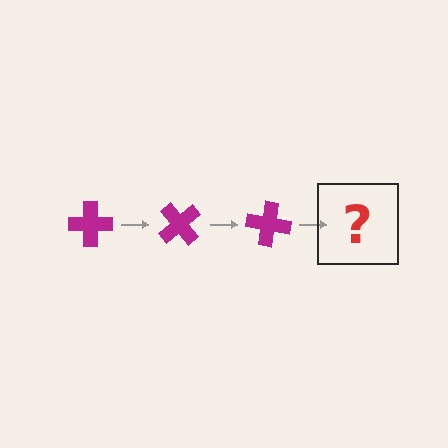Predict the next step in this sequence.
The next step is a magenta cross rotated 150 degrees.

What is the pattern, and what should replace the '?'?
The pattern is that the cross rotates 50 degrees each step. The '?' should be a magenta cross rotated 150 degrees.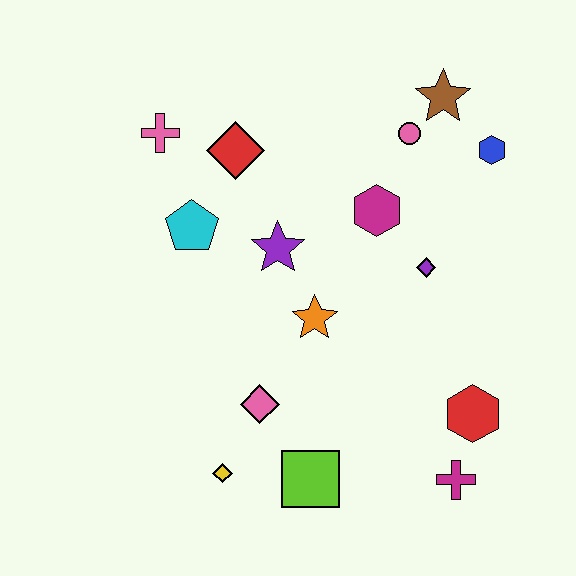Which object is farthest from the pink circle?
The yellow diamond is farthest from the pink circle.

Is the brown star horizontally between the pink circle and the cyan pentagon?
No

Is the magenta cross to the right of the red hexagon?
No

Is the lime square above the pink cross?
No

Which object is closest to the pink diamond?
The yellow diamond is closest to the pink diamond.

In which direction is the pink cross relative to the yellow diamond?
The pink cross is above the yellow diamond.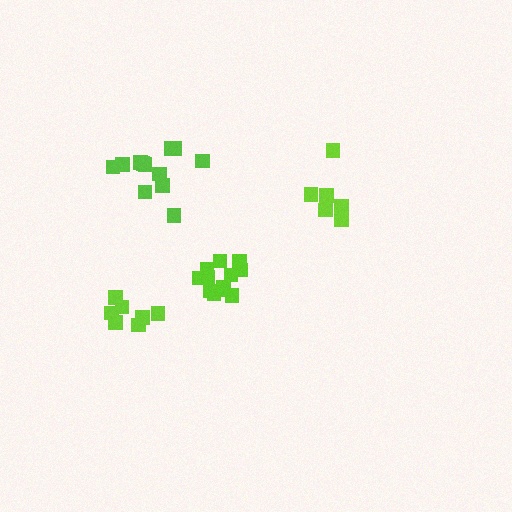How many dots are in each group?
Group 1: 6 dots, Group 2: 12 dots, Group 3: 12 dots, Group 4: 7 dots (37 total).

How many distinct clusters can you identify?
There are 4 distinct clusters.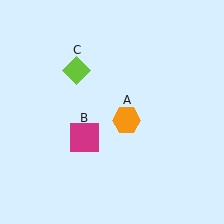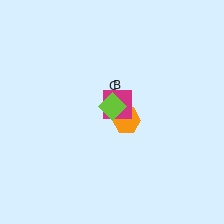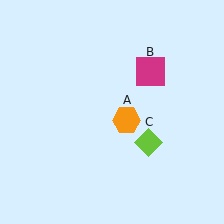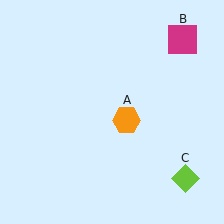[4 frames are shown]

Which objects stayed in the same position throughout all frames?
Orange hexagon (object A) remained stationary.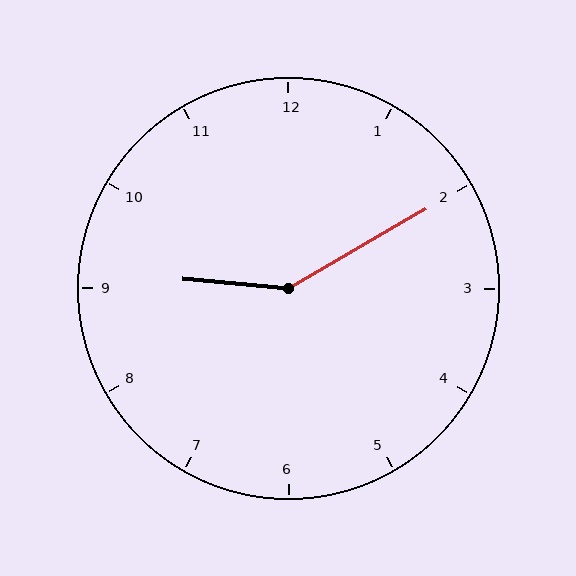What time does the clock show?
9:10.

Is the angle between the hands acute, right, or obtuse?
It is obtuse.